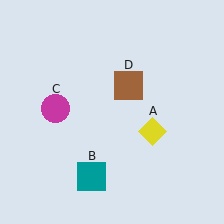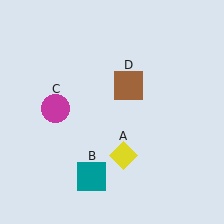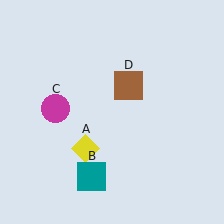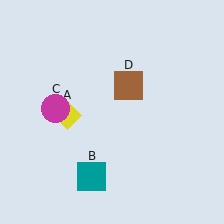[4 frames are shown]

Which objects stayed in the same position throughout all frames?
Teal square (object B) and magenta circle (object C) and brown square (object D) remained stationary.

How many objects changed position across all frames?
1 object changed position: yellow diamond (object A).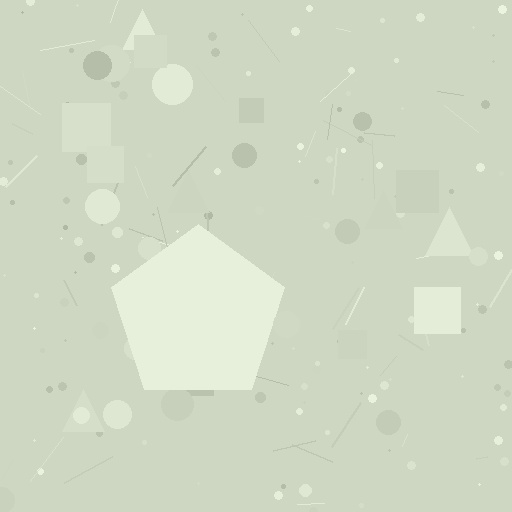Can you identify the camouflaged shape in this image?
The camouflaged shape is a pentagon.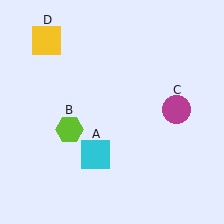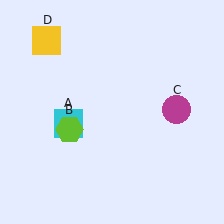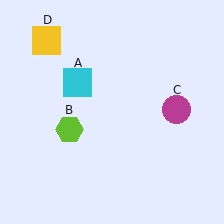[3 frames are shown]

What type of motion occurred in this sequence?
The cyan square (object A) rotated clockwise around the center of the scene.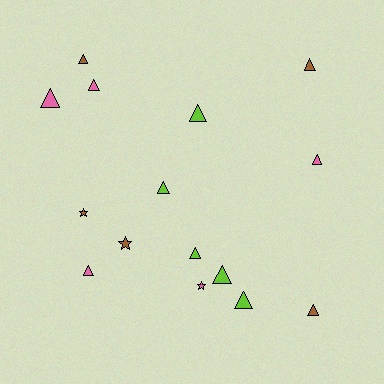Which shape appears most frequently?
Triangle, with 12 objects.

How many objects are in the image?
There are 15 objects.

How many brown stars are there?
There are 2 brown stars.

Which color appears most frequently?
Brown, with 5 objects.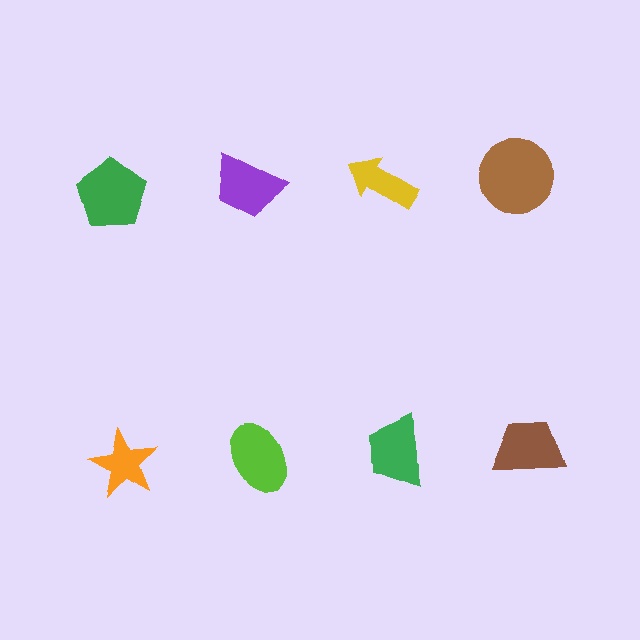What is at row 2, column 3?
A green trapezoid.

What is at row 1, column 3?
A yellow arrow.